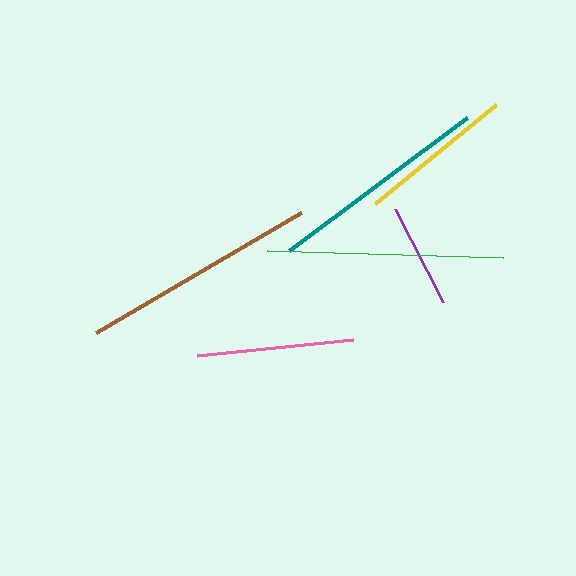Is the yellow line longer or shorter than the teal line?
The teal line is longer than the yellow line.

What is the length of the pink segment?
The pink segment is approximately 157 pixels long.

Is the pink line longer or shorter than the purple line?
The pink line is longer than the purple line.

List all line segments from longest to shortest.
From longest to shortest: brown, green, teal, yellow, pink, purple.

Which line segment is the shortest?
The purple line is the shortest at approximately 105 pixels.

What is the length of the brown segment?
The brown segment is approximately 238 pixels long.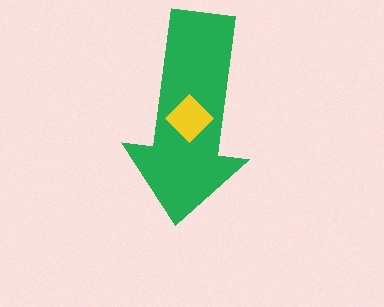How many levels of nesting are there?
2.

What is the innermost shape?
The yellow diamond.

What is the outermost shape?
The green arrow.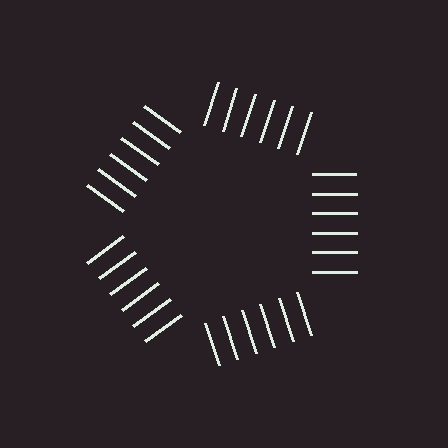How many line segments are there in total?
30 — 6 along each of the 5 edges.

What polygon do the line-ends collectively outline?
An illusory pentagon — the line segments terminate on its edges but no continuous stroke is drawn.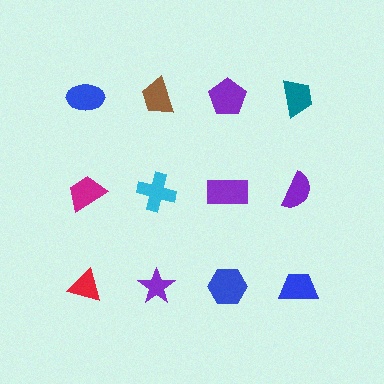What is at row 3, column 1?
A red triangle.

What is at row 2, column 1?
A magenta trapezoid.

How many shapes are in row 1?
4 shapes.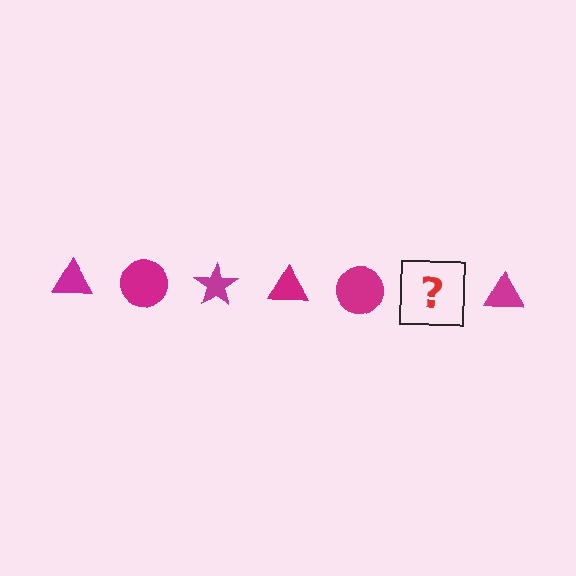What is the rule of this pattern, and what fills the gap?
The rule is that the pattern cycles through triangle, circle, star shapes in magenta. The gap should be filled with a magenta star.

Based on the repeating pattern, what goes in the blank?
The blank should be a magenta star.